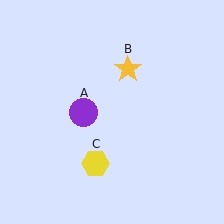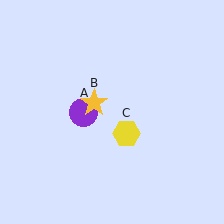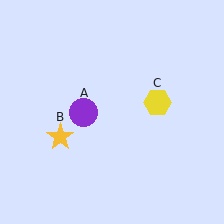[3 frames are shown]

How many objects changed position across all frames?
2 objects changed position: yellow star (object B), yellow hexagon (object C).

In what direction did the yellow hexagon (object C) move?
The yellow hexagon (object C) moved up and to the right.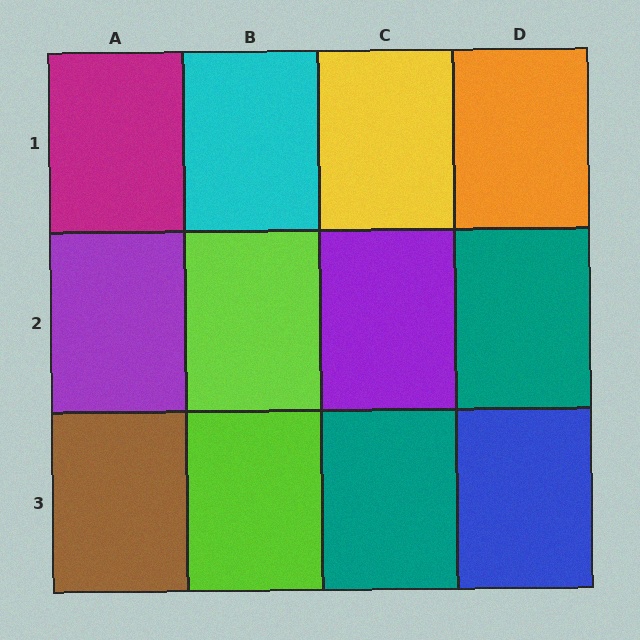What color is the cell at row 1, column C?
Yellow.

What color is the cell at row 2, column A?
Purple.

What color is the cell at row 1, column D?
Orange.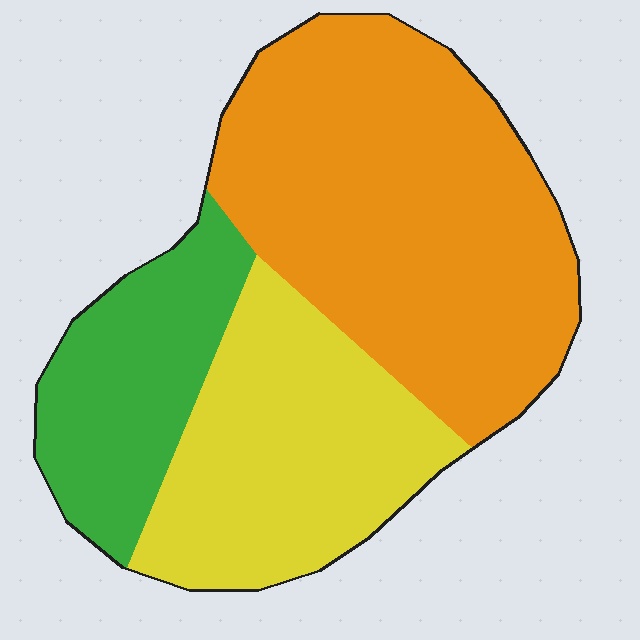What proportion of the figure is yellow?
Yellow takes up about one third (1/3) of the figure.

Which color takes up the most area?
Orange, at roughly 50%.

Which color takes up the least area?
Green, at roughly 20%.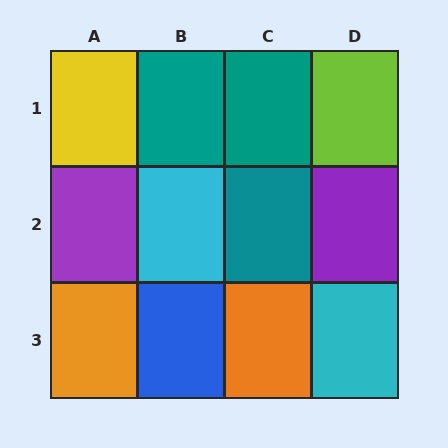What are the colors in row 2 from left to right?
Purple, cyan, teal, purple.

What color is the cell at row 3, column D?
Cyan.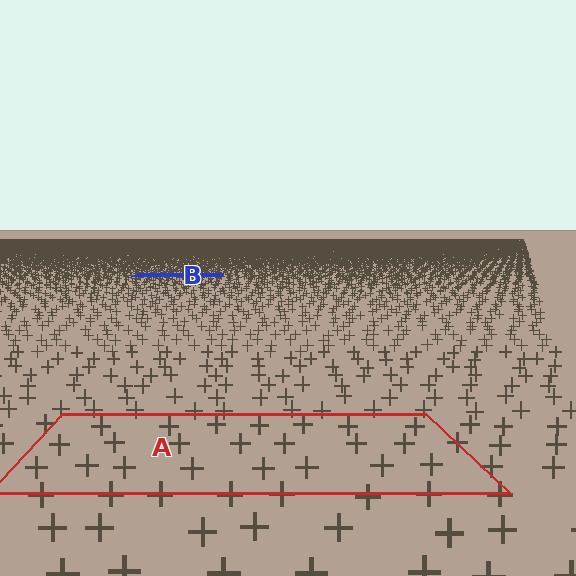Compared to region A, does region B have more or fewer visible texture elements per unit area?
Region B has more texture elements per unit area — they are packed more densely because it is farther away.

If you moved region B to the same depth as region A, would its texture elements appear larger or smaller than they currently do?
They would appear larger. At a closer depth, the same texture elements are projected at a bigger on-screen size.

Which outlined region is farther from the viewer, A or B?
Region B is farther from the viewer — the texture elements inside it appear smaller and more densely packed.